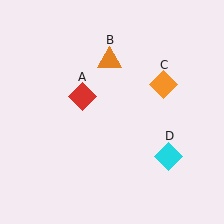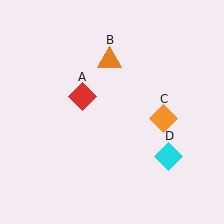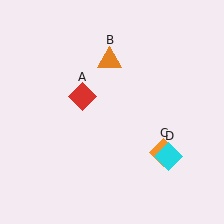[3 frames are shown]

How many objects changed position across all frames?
1 object changed position: orange diamond (object C).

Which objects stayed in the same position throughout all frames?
Red diamond (object A) and orange triangle (object B) and cyan diamond (object D) remained stationary.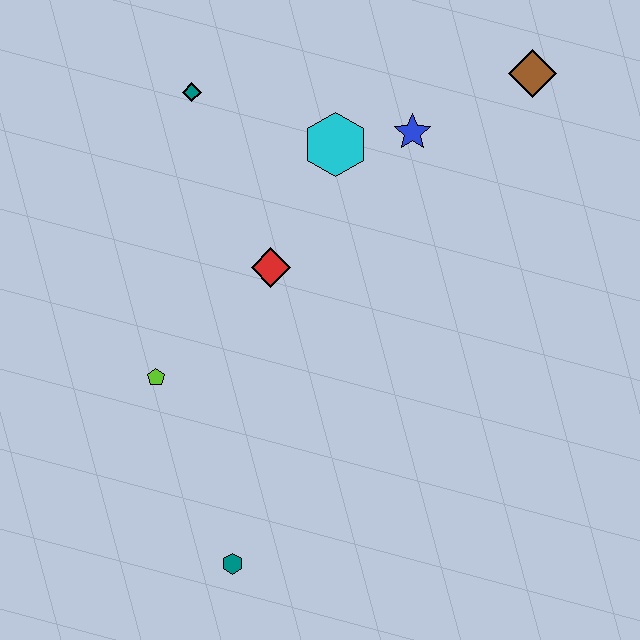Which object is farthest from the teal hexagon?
The brown diamond is farthest from the teal hexagon.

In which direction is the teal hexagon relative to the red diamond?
The teal hexagon is below the red diamond.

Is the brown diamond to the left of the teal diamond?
No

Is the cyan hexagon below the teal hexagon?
No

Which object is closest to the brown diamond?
The blue star is closest to the brown diamond.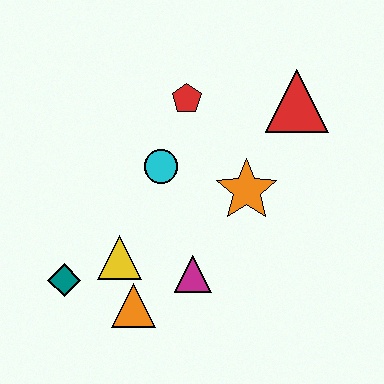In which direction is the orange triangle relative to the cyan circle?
The orange triangle is below the cyan circle.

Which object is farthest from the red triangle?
The teal diamond is farthest from the red triangle.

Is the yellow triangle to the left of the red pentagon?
Yes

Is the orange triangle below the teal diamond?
Yes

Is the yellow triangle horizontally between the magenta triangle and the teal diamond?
Yes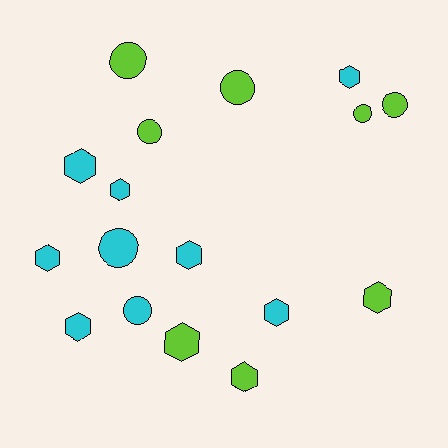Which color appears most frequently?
Cyan, with 9 objects.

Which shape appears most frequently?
Hexagon, with 10 objects.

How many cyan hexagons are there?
There are 7 cyan hexagons.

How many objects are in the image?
There are 17 objects.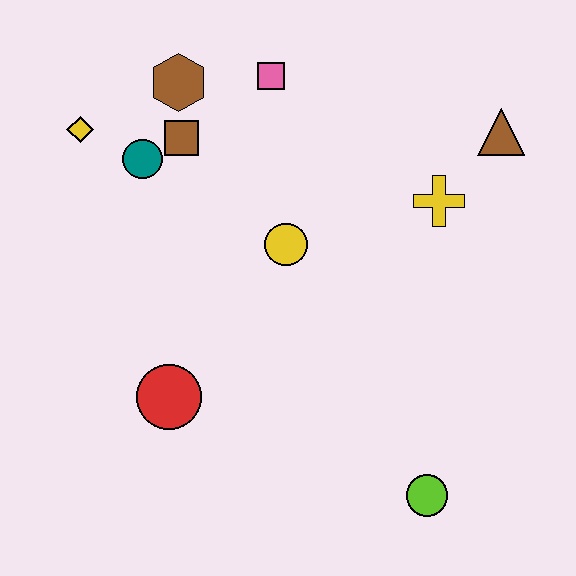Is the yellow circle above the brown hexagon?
No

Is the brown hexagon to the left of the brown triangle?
Yes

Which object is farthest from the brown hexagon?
The lime circle is farthest from the brown hexagon.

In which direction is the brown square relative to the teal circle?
The brown square is to the right of the teal circle.